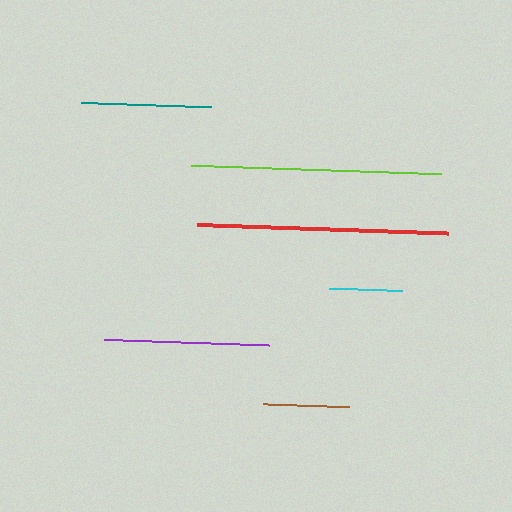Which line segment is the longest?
The red line is the longest at approximately 251 pixels.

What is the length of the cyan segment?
The cyan segment is approximately 73 pixels long.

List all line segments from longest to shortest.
From longest to shortest: red, lime, purple, teal, brown, cyan.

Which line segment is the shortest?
The cyan line is the shortest at approximately 73 pixels.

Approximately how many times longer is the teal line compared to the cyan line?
The teal line is approximately 1.8 times the length of the cyan line.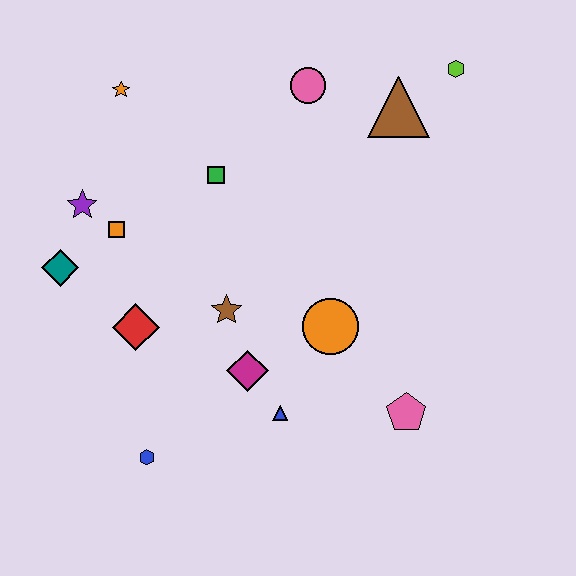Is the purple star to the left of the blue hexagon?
Yes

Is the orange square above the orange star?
No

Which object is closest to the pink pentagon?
The orange circle is closest to the pink pentagon.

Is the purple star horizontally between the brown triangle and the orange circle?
No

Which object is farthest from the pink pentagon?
The orange star is farthest from the pink pentagon.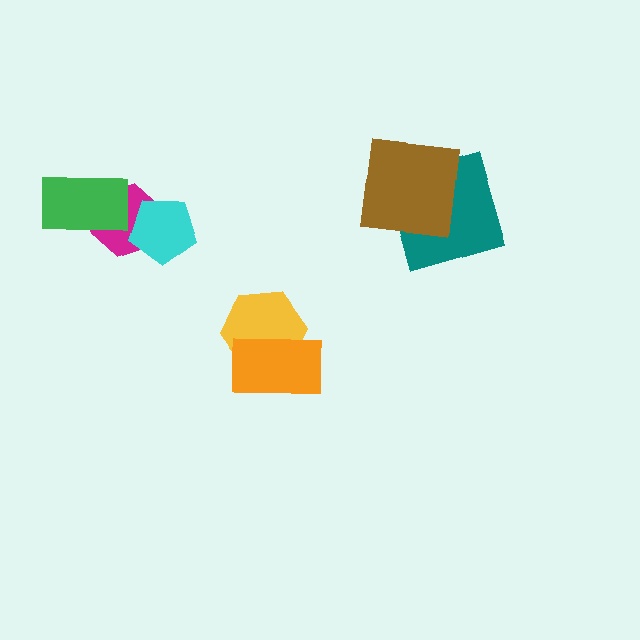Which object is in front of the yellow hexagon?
The orange rectangle is in front of the yellow hexagon.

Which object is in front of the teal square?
The brown square is in front of the teal square.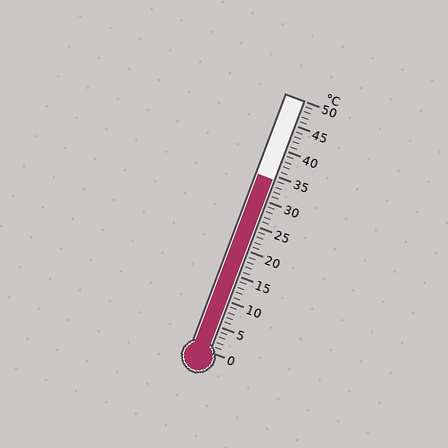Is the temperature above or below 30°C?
The temperature is above 30°C.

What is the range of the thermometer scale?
The thermometer scale ranges from 0°C to 50°C.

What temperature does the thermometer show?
The thermometer shows approximately 34°C.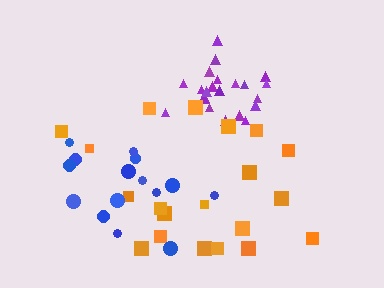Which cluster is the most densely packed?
Purple.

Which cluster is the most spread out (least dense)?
Orange.